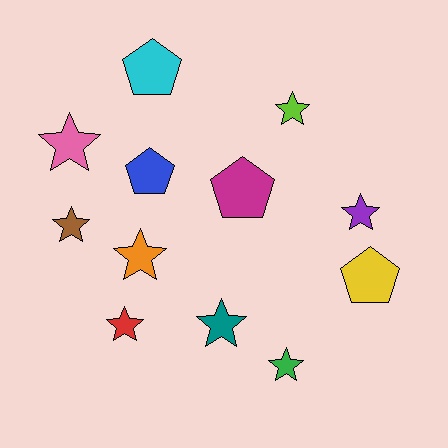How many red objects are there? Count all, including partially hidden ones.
There is 1 red object.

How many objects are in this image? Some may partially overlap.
There are 12 objects.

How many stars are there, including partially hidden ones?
There are 8 stars.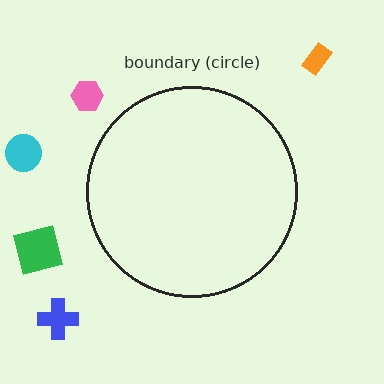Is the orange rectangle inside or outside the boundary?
Outside.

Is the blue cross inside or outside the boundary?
Outside.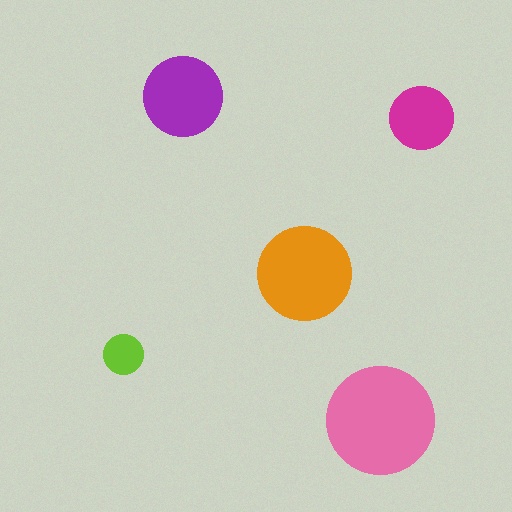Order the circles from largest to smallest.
the pink one, the orange one, the purple one, the magenta one, the lime one.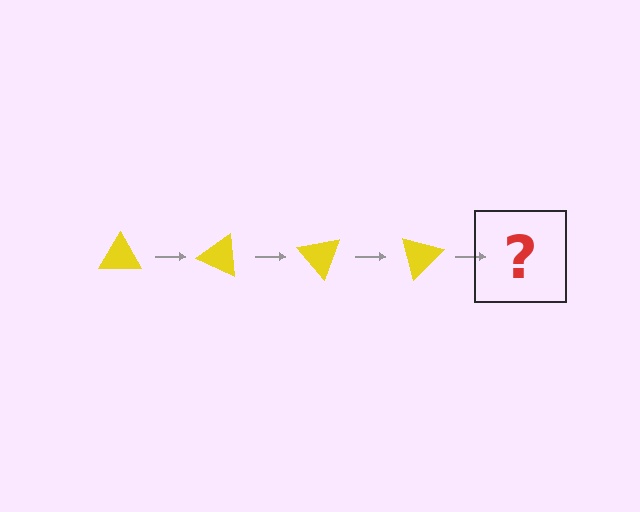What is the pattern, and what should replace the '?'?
The pattern is that the triangle rotates 25 degrees each step. The '?' should be a yellow triangle rotated 100 degrees.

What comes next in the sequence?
The next element should be a yellow triangle rotated 100 degrees.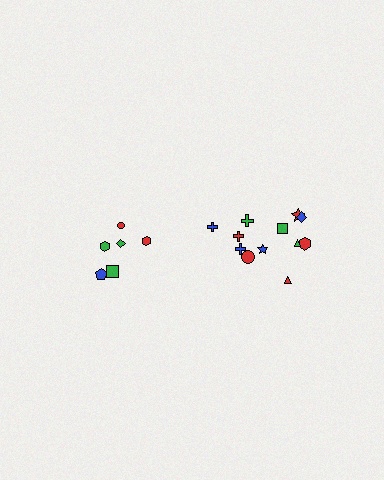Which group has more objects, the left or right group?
The right group.